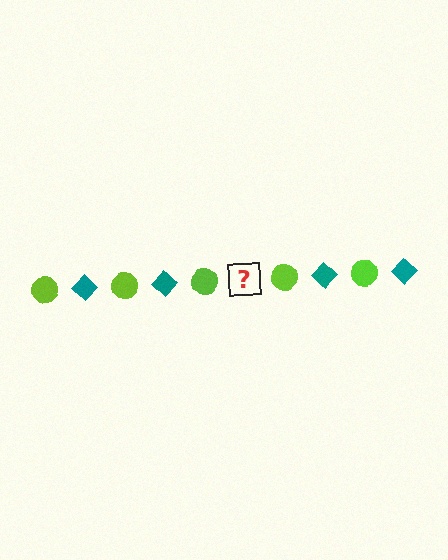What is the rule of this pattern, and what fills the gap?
The rule is that the pattern alternates between lime circle and teal diamond. The gap should be filled with a teal diamond.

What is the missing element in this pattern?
The missing element is a teal diamond.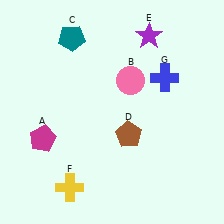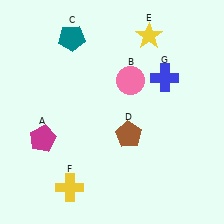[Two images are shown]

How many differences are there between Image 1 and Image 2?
There is 1 difference between the two images.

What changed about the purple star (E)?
In Image 1, E is purple. In Image 2, it changed to yellow.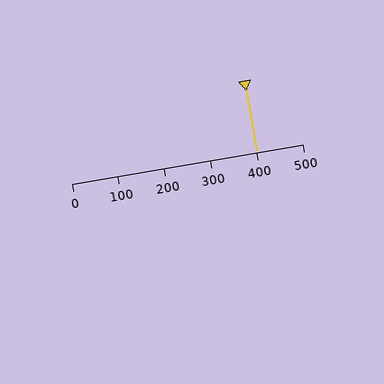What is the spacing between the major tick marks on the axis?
The major ticks are spaced 100 apart.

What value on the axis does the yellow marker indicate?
The marker indicates approximately 400.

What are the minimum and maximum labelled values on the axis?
The axis runs from 0 to 500.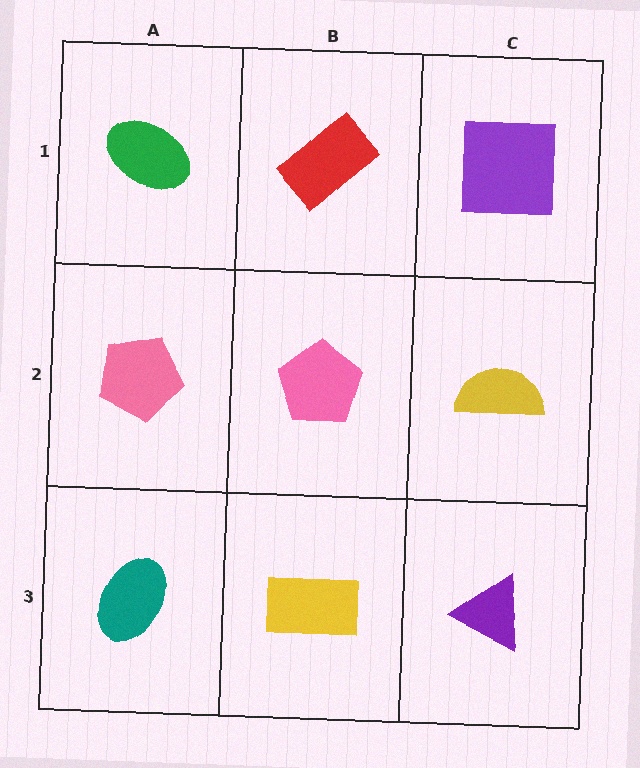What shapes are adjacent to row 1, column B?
A pink pentagon (row 2, column B), a green ellipse (row 1, column A), a purple square (row 1, column C).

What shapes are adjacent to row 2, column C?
A purple square (row 1, column C), a purple triangle (row 3, column C), a pink pentagon (row 2, column B).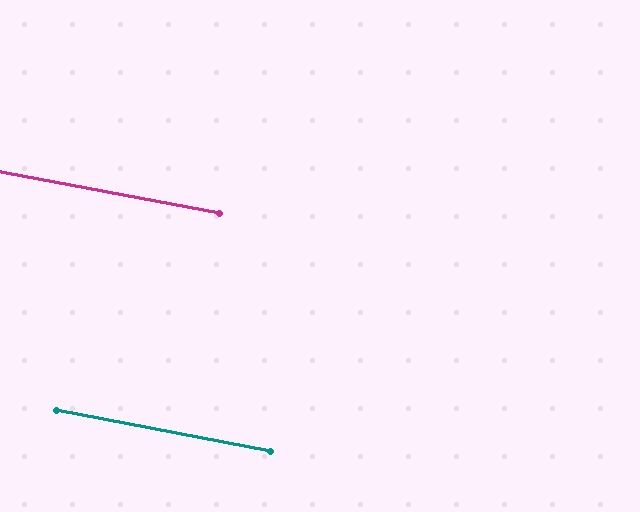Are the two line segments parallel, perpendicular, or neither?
Parallel — their directions differ by only 0.0°.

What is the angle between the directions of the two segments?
Approximately 0 degrees.